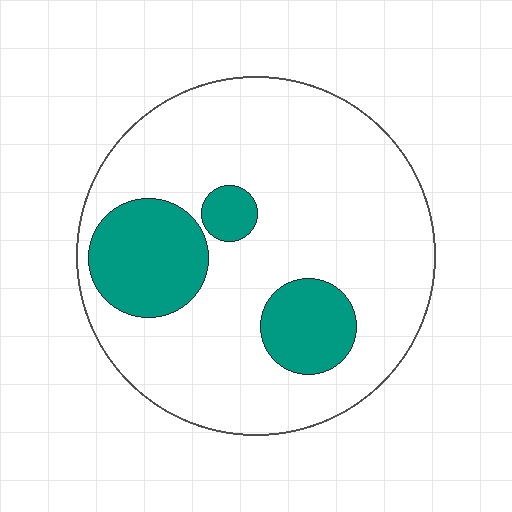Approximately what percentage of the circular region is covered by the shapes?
Approximately 20%.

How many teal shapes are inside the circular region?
3.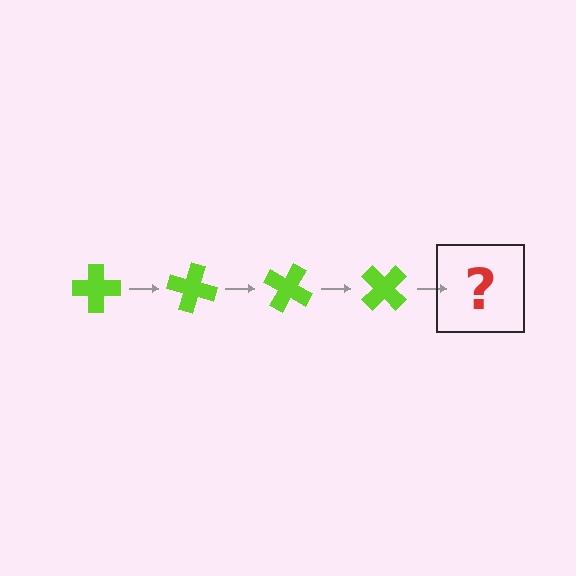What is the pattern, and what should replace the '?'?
The pattern is that the cross rotates 15 degrees each step. The '?' should be a lime cross rotated 60 degrees.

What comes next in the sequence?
The next element should be a lime cross rotated 60 degrees.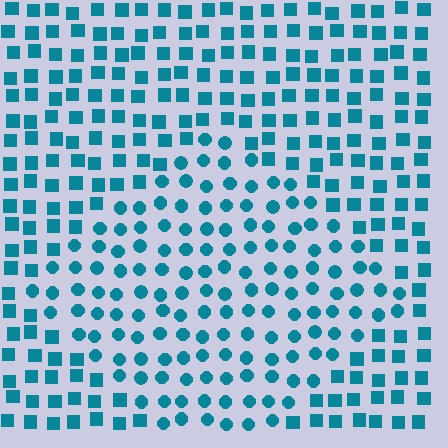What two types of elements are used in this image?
The image uses circles inside the diamond region and squares outside it.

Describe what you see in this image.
The image is filled with small teal elements arranged in a uniform grid. A diamond-shaped region contains circles, while the surrounding area contains squares. The boundary is defined purely by the change in element shape.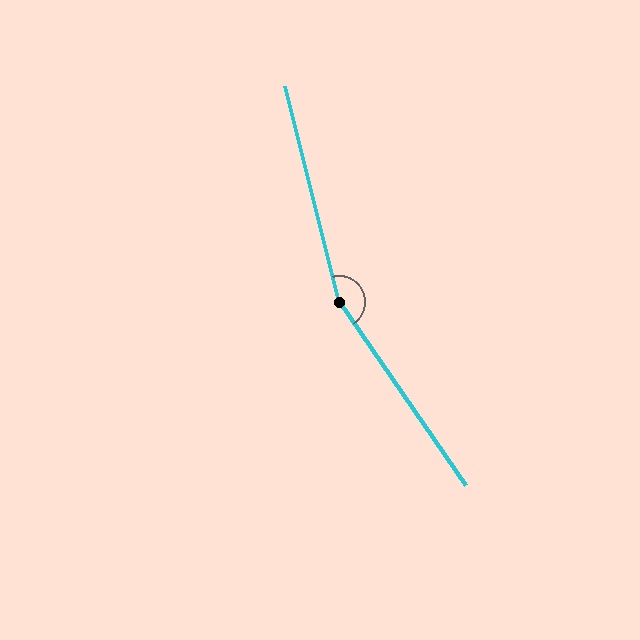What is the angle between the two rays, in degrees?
Approximately 159 degrees.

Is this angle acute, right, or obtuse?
It is obtuse.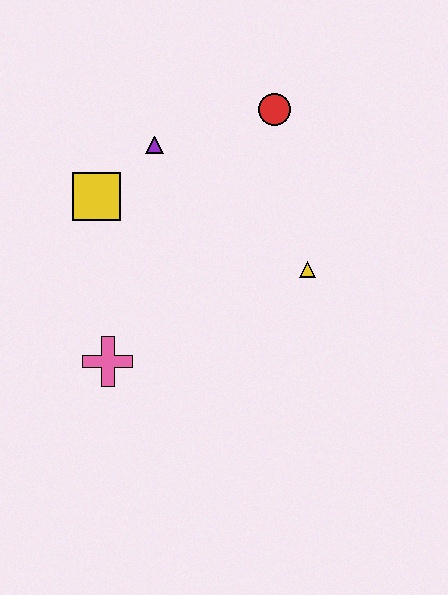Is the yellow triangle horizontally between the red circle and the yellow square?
No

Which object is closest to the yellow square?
The purple triangle is closest to the yellow square.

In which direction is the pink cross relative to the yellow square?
The pink cross is below the yellow square.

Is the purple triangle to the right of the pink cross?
Yes